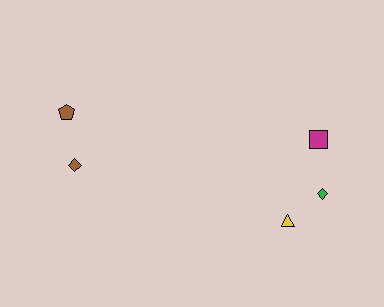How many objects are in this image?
There are 5 objects.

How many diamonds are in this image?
There are 2 diamonds.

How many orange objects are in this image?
There are no orange objects.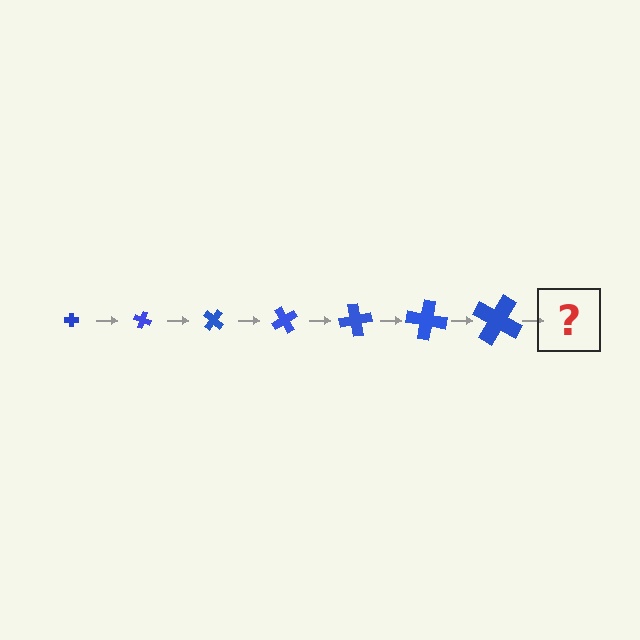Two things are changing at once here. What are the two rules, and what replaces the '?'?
The two rules are that the cross grows larger each step and it rotates 20 degrees each step. The '?' should be a cross, larger than the previous one and rotated 140 degrees from the start.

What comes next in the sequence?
The next element should be a cross, larger than the previous one and rotated 140 degrees from the start.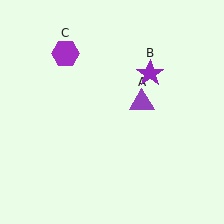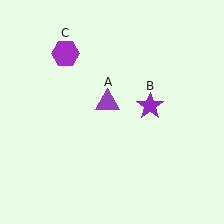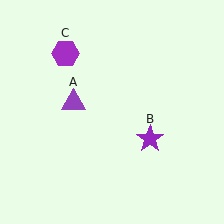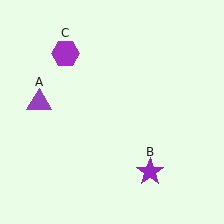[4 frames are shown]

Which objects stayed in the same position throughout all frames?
Purple hexagon (object C) remained stationary.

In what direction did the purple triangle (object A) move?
The purple triangle (object A) moved left.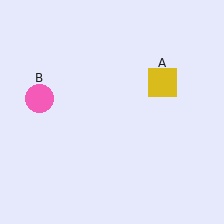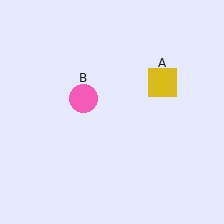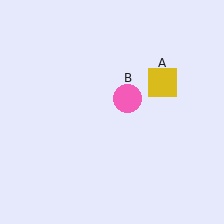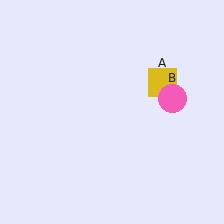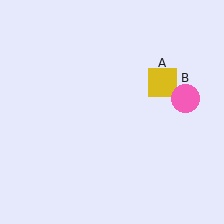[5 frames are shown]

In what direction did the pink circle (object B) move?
The pink circle (object B) moved right.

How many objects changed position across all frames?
1 object changed position: pink circle (object B).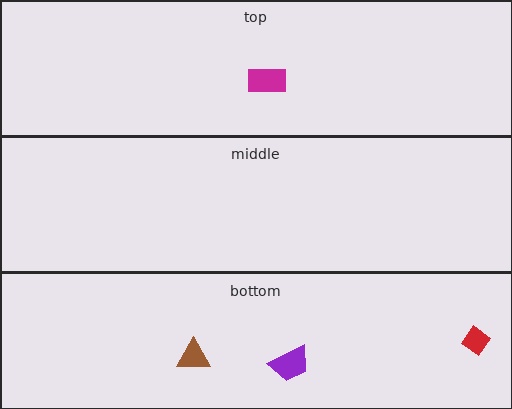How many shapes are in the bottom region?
3.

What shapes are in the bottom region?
The red diamond, the purple trapezoid, the brown triangle.